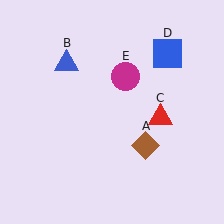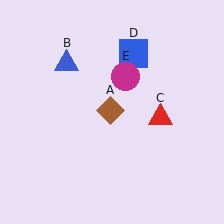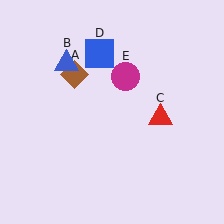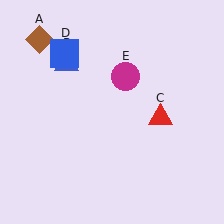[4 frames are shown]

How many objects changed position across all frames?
2 objects changed position: brown diamond (object A), blue square (object D).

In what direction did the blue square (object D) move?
The blue square (object D) moved left.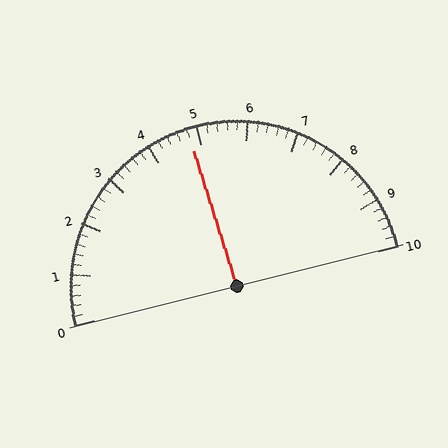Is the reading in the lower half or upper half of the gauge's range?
The reading is in the lower half of the range (0 to 10).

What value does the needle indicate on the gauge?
The needle indicates approximately 4.8.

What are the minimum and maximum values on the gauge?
The gauge ranges from 0 to 10.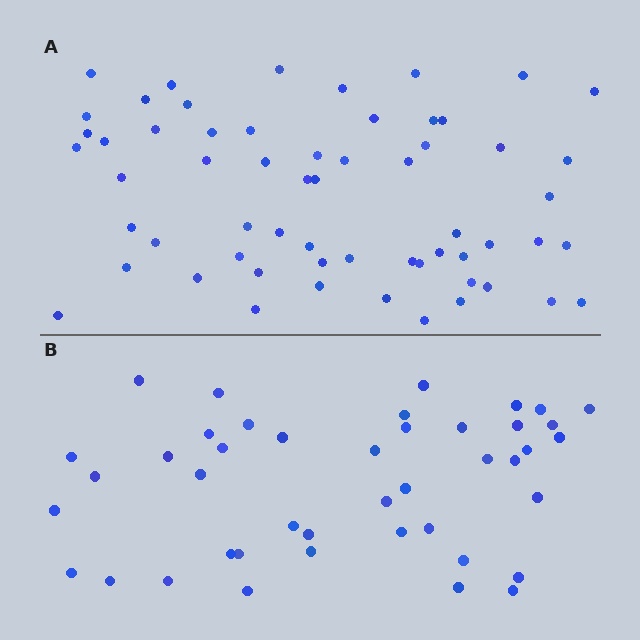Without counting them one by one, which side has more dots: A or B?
Region A (the top region) has more dots.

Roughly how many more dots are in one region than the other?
Region A has approximately 15 more dots than region B.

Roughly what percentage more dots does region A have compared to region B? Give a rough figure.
About 40% more.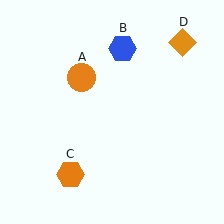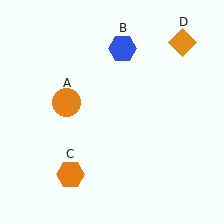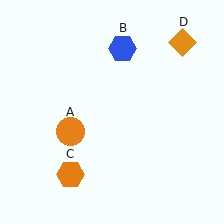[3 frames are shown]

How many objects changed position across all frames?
1 object changed position: orange circle (object A).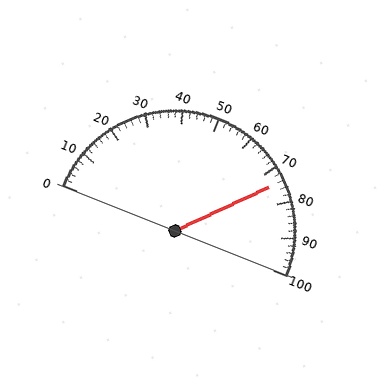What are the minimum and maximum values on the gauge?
The gauge ranges from 0 to 100.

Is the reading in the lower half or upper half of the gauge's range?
The reading is in the upper half of the range (0 to 100).